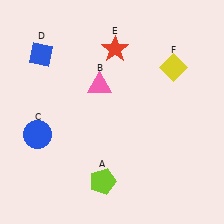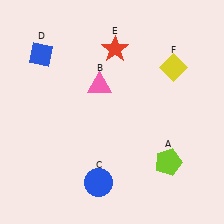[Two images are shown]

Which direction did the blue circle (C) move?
The blue circle (C) moved right.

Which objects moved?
The objects that moved are: the lime pentagon (A), the blue circle (C).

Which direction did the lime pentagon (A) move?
The lime pentagon (A) moved right.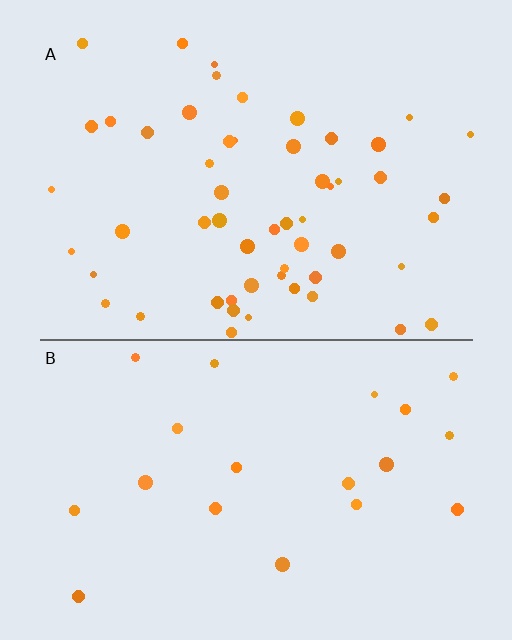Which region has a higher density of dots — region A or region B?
A (the top).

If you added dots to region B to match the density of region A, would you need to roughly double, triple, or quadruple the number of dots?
Approximately triple.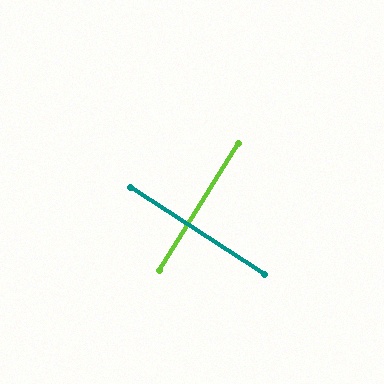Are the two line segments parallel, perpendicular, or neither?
Perpendicular — they meet at approximately 89°.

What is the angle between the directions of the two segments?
Approximately 89 degrees.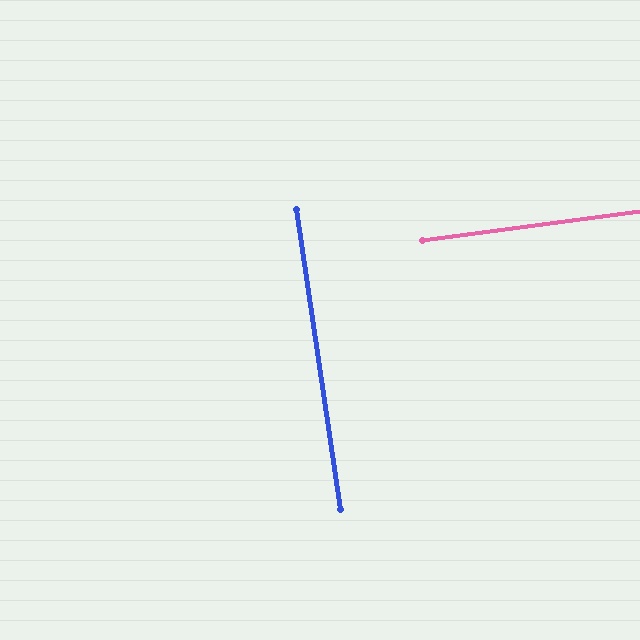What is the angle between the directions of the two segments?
Approximately 89 degrees.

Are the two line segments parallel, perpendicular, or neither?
Perpendicular — they meet at approximately 89°.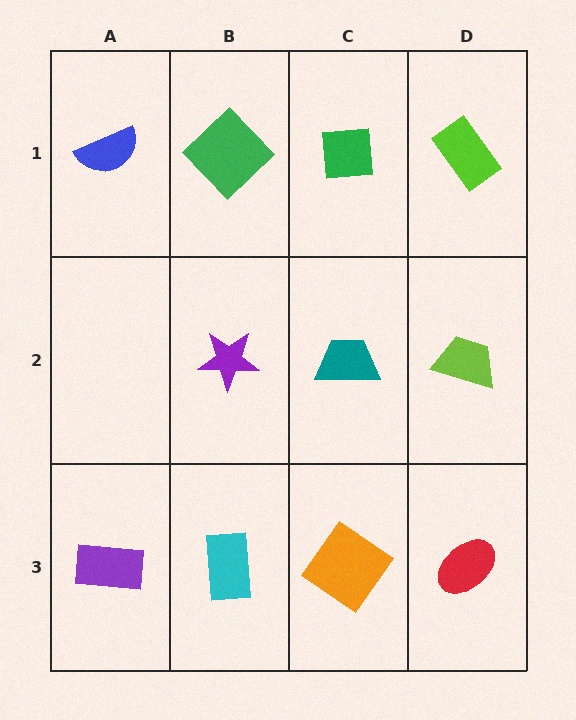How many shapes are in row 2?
3 shapes.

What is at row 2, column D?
A lime trapezoid.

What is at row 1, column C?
A green square.